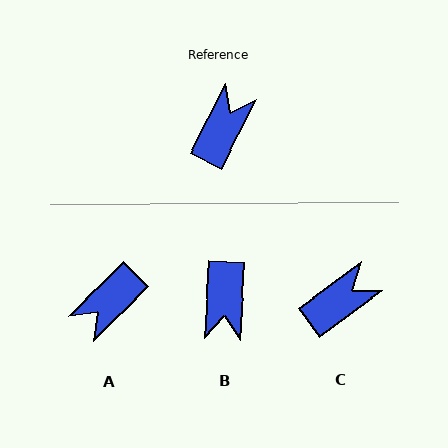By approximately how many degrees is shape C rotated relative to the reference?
Approximately 26 degrees clockwise.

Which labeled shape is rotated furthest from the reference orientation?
A, about 162 degrees away.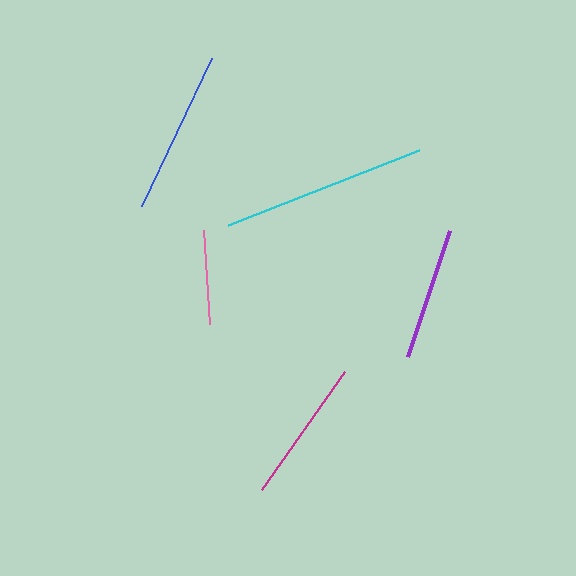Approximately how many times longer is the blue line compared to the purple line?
The blue line is approximately 1.2 times the length of the purple line.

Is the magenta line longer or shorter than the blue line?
The blue line is longer than the magenta line.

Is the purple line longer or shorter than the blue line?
The blue line is longer than the purple line.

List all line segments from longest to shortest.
From longest to shortest: cyan, blue, magenta, purple, pink.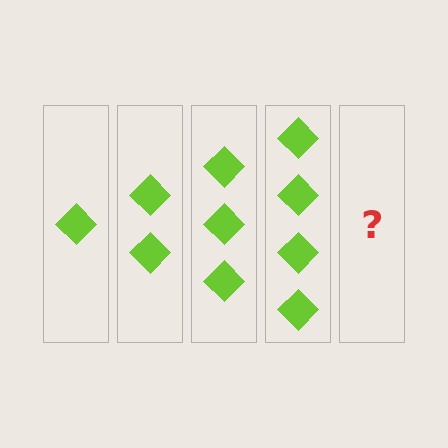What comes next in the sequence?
The next element should be 5 diamonds.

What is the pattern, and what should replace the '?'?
The pattern is that each step adds one more diamond. The '?' should be 5 diamonds.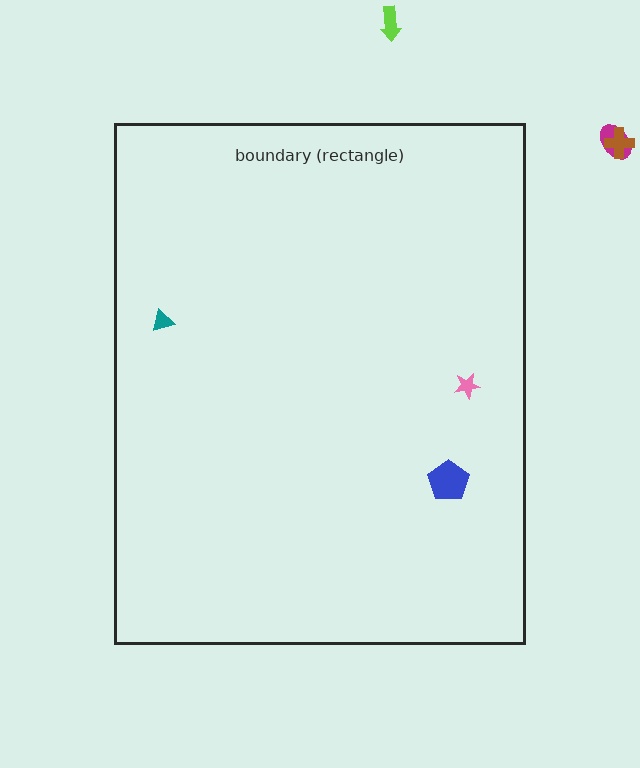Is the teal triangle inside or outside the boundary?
Inside.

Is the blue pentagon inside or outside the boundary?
Inside.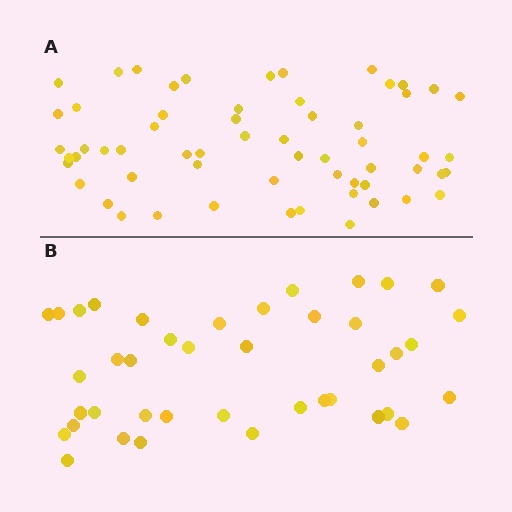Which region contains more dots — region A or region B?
Region A (the top region) has more dots.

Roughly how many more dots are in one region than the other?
Region A has approximately 20 more dots than region B.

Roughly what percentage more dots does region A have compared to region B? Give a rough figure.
About 45% more.